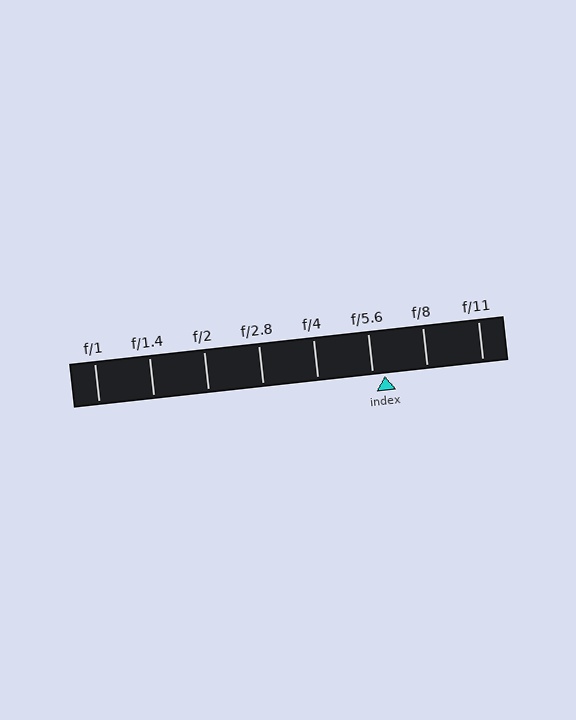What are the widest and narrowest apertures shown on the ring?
The widest aperture shown is f/1 and the narrowest is f/11.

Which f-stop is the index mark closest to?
The index mark is closest to f/5.6.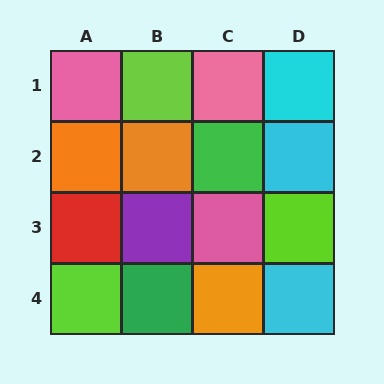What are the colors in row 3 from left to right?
Red, purple, pink, lime.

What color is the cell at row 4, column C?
Orange.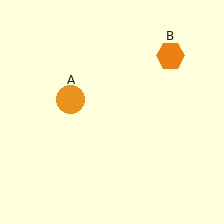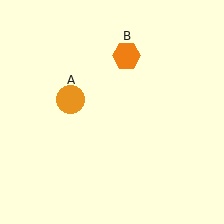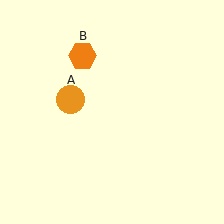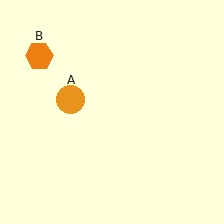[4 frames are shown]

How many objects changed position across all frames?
1 object changed position: orange hexagon (object B).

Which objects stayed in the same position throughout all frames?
Orange circle (object A) remained stationary.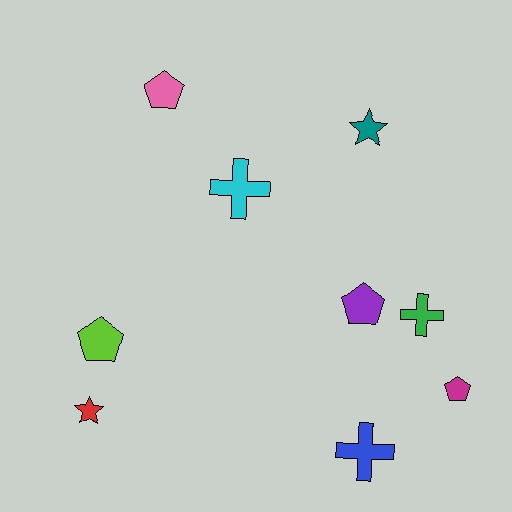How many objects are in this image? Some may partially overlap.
There are 9 objects.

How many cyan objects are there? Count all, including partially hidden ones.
There is 1 cyan object.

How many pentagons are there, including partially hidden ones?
There are 4 pentagons.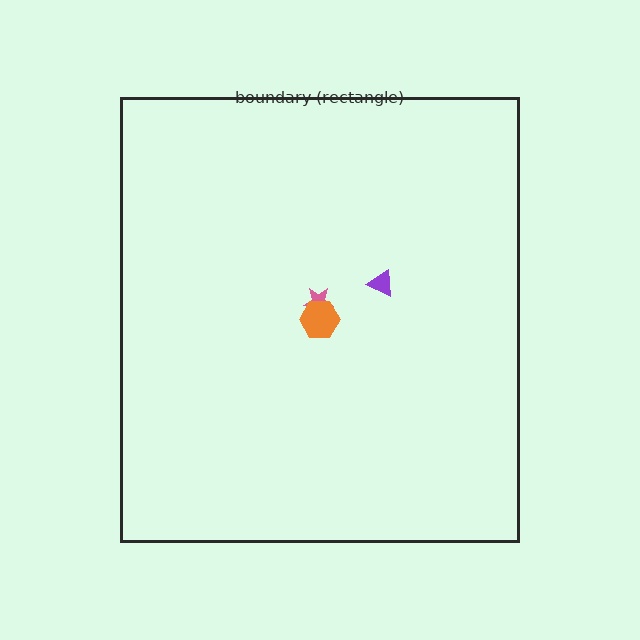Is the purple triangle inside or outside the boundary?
Inside.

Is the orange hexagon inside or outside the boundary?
Inside.